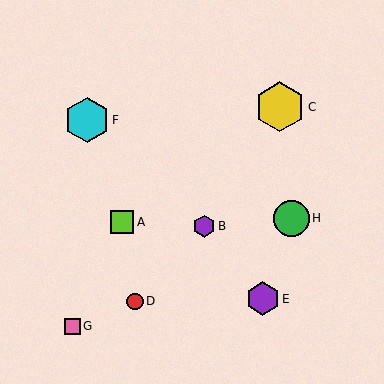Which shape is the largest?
The yellow hexagon (labeled C) is the largest.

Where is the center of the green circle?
The center of the green circle is at (291, 218).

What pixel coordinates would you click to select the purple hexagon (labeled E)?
Click at (263, 299) to select the purple hexagon E.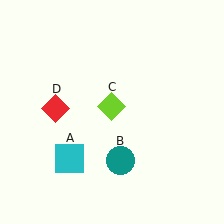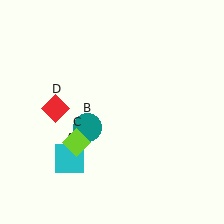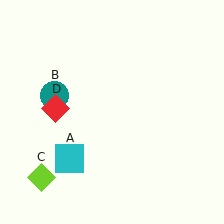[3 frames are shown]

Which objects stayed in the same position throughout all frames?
Cyan square (object A) and red diamond (object D) remained stationary.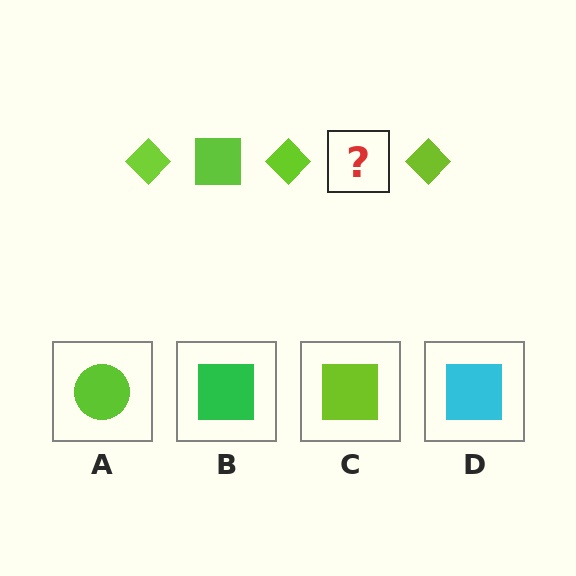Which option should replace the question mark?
Option C.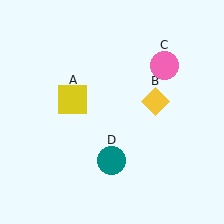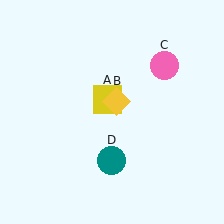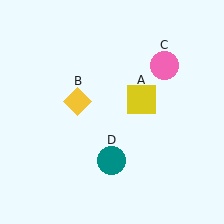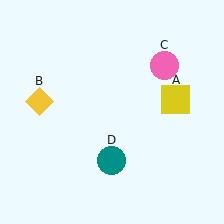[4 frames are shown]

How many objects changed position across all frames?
2 objects changed position: yellow square (object A), yellow diamond (object B).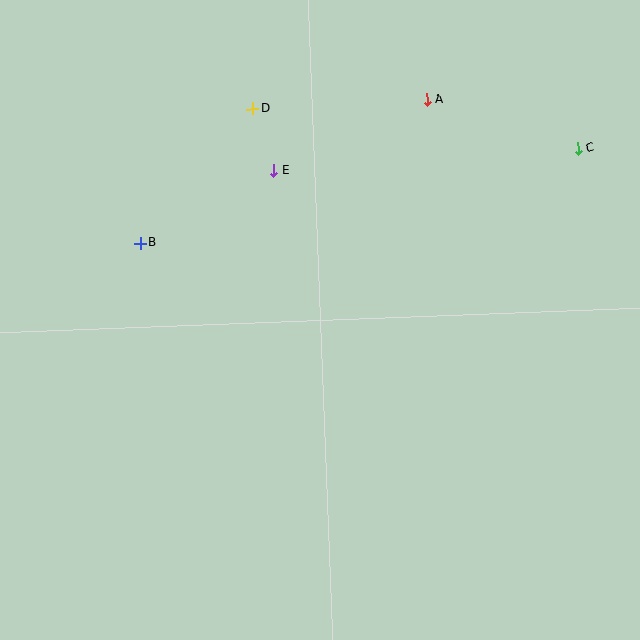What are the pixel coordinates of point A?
Point A is at (427, 99).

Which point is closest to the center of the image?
Point E at (274, 171) is closest to the center.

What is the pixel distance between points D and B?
The distance between D and B is 175 pixels.